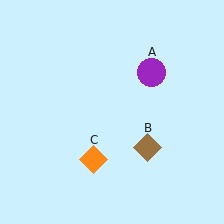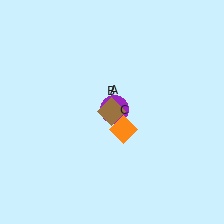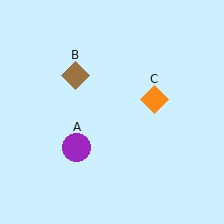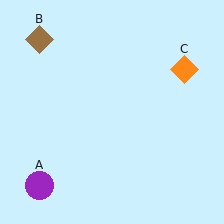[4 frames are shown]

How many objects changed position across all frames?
3 objects changed position: purple circle (object A), brown diamond (object B), orange diamond (object C).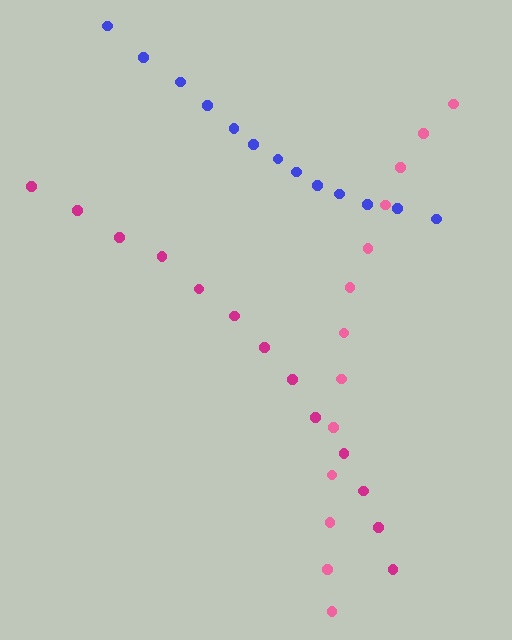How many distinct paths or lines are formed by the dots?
There are 3 distinct paths.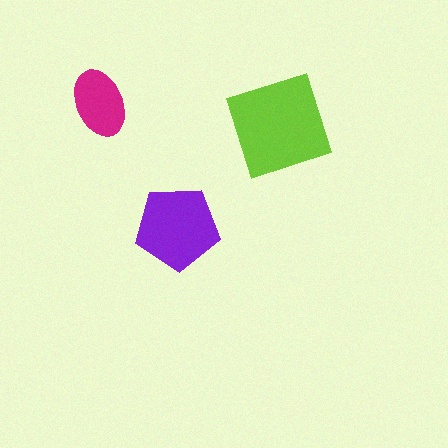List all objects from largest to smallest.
The lime diamond, the purple pentagon, the magenta ellipse.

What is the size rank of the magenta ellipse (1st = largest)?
3rd.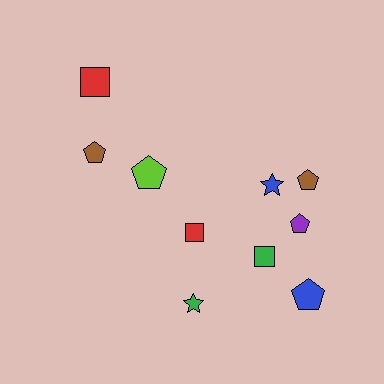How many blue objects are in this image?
There are 2 blue objects.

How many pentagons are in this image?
There are 5 pentagons.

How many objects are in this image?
There are 10 objects.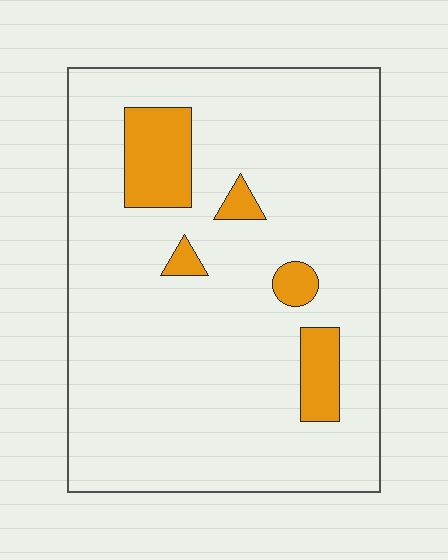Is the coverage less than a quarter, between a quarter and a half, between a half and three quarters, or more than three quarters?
Less than a quarter.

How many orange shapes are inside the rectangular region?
5.